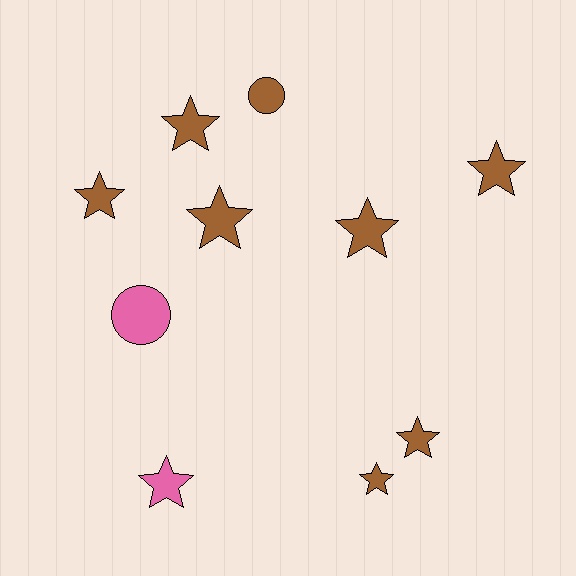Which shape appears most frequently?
Star, with 8 objects.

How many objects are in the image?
There are 10 objects.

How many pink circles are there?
There is 1 pink circle.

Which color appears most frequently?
Brown, with 8 objects.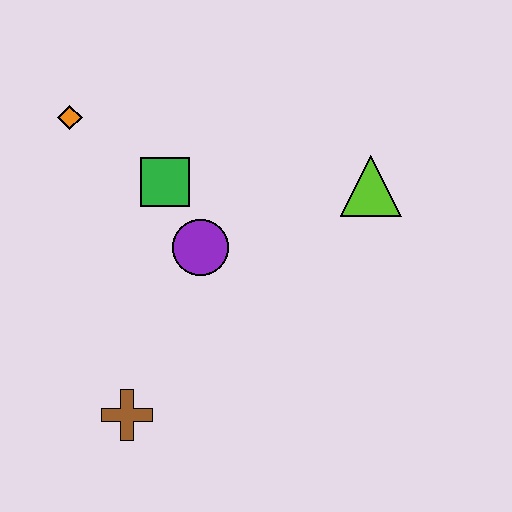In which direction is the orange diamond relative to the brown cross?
The orange diamond is above the brown cross.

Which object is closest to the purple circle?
The green square is closest to the purple circle.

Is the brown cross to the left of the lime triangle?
Yes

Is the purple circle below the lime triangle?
Yes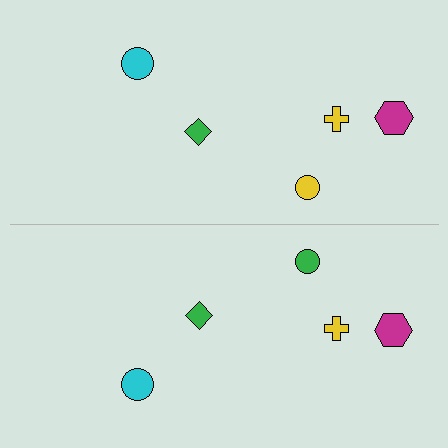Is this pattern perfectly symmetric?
No, the pattern is not perfectly symmetric. The green circle on the bottom side breaks the symmetry — its mirror counterpart is yellow.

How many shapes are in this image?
There are 10 shapes in this image.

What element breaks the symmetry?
The green circle on the bottom side breaks the symmetry — its mirror counterpart is yellow.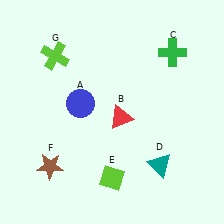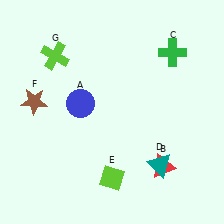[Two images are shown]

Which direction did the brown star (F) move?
The brown star (F) moved up.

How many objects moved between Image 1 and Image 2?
2 objects moved between the two images.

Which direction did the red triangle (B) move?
The red triangle (B) moved down.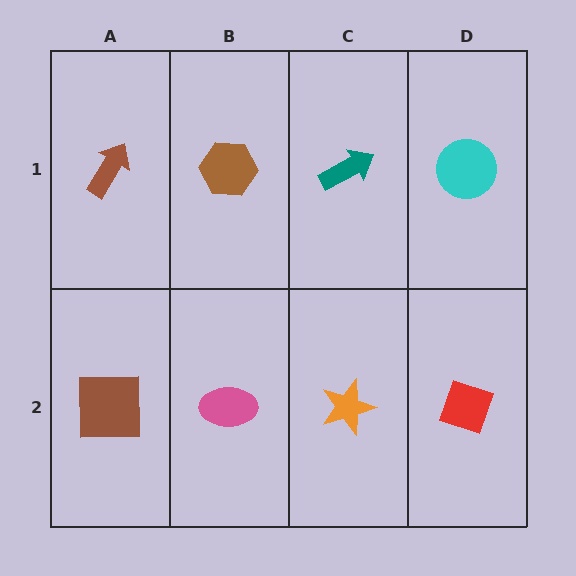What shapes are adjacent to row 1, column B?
A pink ellipse (row 2, column B), a brown arrow (row 1, column A), a teal arrow (row 1, column C).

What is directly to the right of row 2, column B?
An orange star.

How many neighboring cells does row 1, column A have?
2.